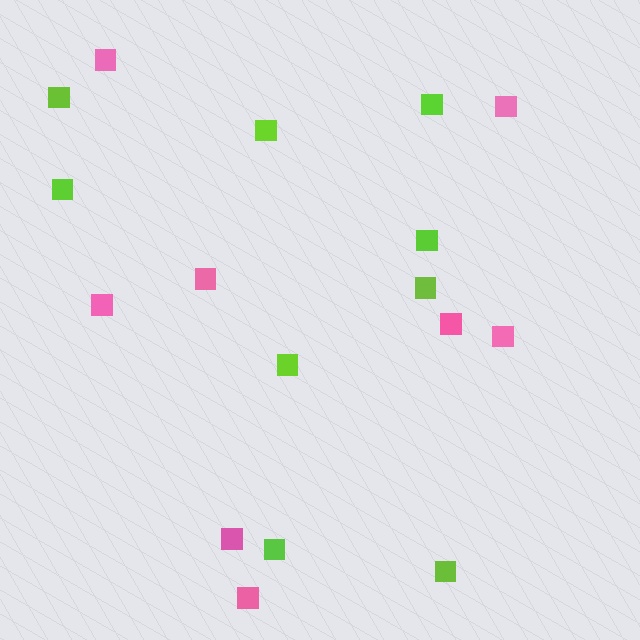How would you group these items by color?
There are 2 groups: one group of pink squares (8) and one group of lime squares (9).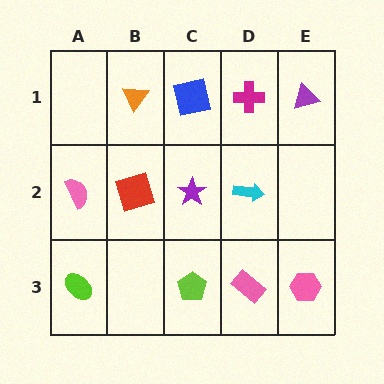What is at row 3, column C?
A lime pentagon.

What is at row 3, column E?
A pink hexagon.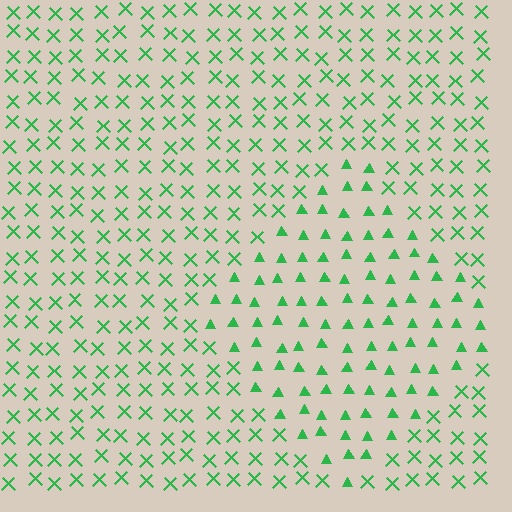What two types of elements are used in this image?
The image uses triangles inside the diamond region and X marks outside it.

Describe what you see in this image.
The image is filled with small green elements arranged in a uniform grid. A diamond-shaped region contains triangles, while the surrounding area contains X marks. The boundary is defined purely by the change in element shape.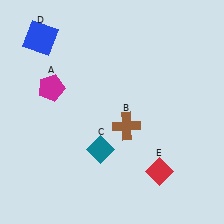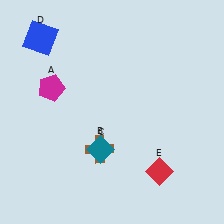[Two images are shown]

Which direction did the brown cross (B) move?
The brown cross (B) moved left.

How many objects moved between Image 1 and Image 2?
1 object moved between the two images.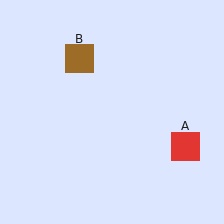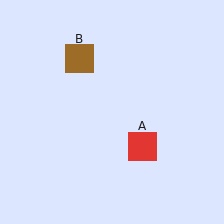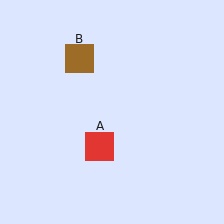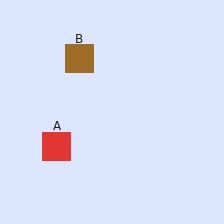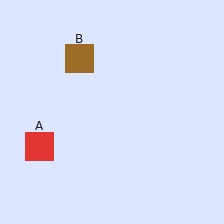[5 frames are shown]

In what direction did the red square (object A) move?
The red square (object A) moved left.